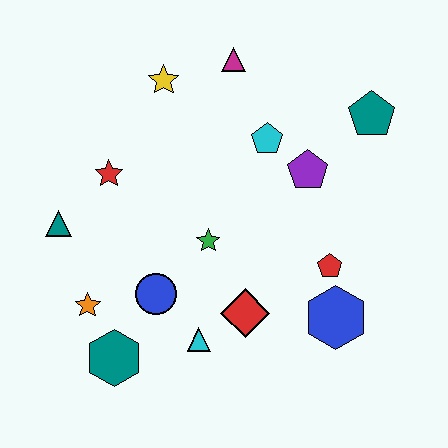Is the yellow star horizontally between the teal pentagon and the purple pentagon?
No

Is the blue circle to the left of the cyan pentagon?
Yes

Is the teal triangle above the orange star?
Yes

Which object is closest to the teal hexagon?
The orange star is closest to the teal hexagon.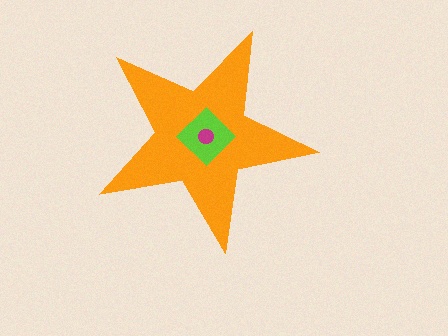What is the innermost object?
The magenta circle.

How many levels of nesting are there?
3.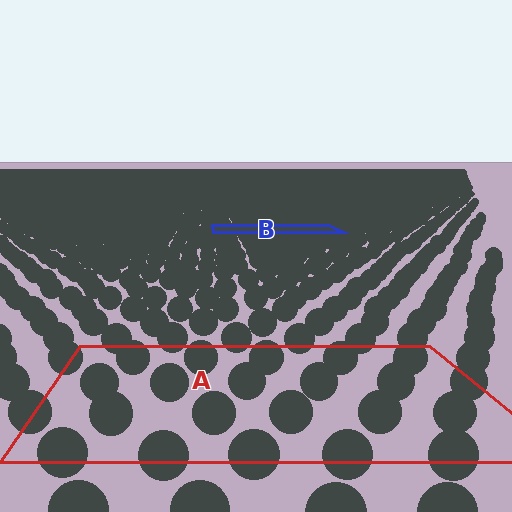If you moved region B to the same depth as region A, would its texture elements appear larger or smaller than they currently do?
They would appear larger. At a closer depth, the same texture elements are projected at a bigger on-screen size.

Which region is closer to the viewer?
Region A is closer. The texture elements there are larger and more spread out.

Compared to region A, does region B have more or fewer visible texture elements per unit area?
Region B has more texture elements per unit area — they are packed more densely because it is farther away.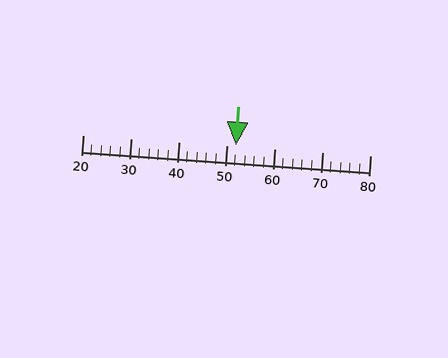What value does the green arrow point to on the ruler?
The green arrow points to approximately 52.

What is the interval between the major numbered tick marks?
The major tick marks are spaced 10 units apart.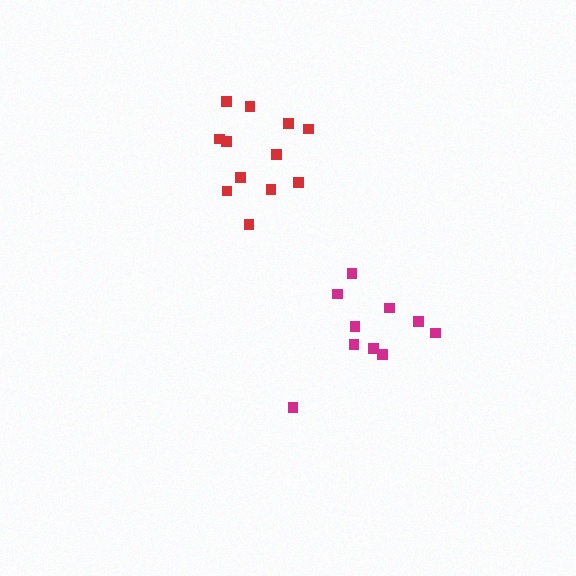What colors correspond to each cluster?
The clusters are colored: red, magenta.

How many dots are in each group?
Group 1: 12 dots, Group 2: 10 dots (22 total).